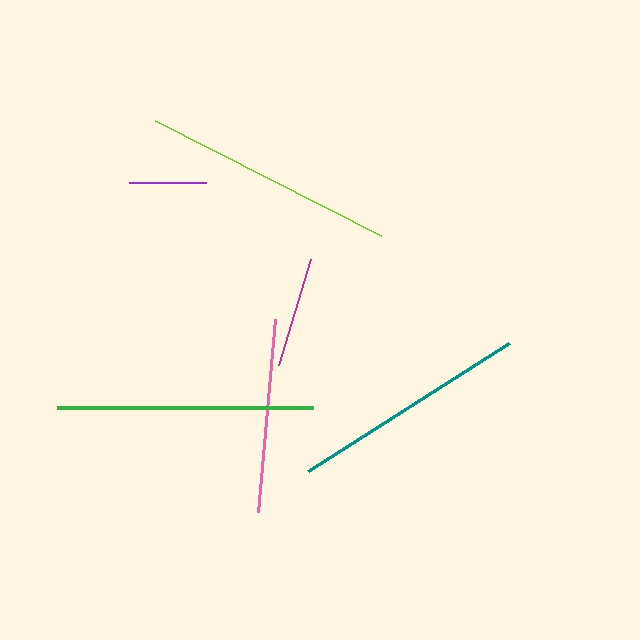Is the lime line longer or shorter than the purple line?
The lime line is longer than the purple line.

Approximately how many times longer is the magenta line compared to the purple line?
The magenta line is approximately 1.4 times the length of the purple line.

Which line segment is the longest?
The green line is the longest at approximately 256 pixels.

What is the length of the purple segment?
The purple segment is approximately 77 pixels long.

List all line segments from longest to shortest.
From longest to shortest: green, lime, teal, pink, magenta, purple.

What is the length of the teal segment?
The teal segment is approximately 239 pixels long.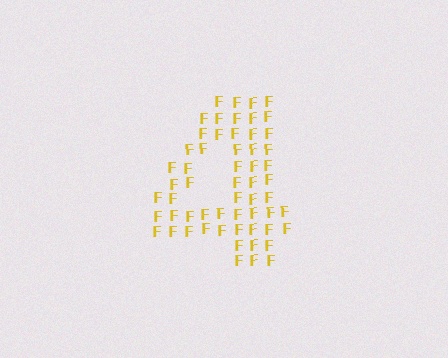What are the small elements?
The small elements are letter F's.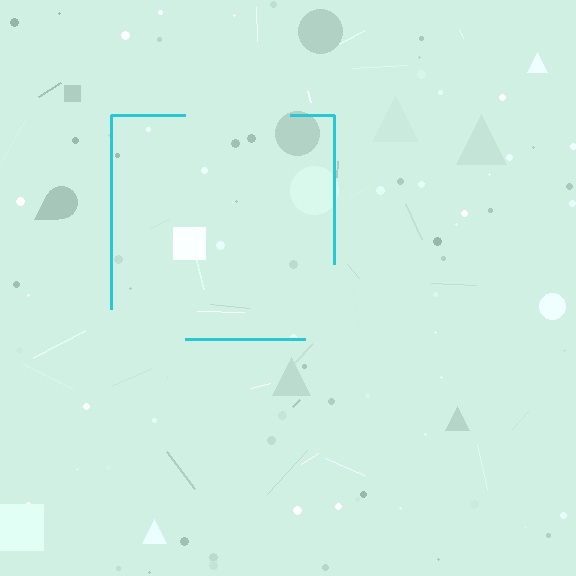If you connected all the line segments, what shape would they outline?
They would outline a square.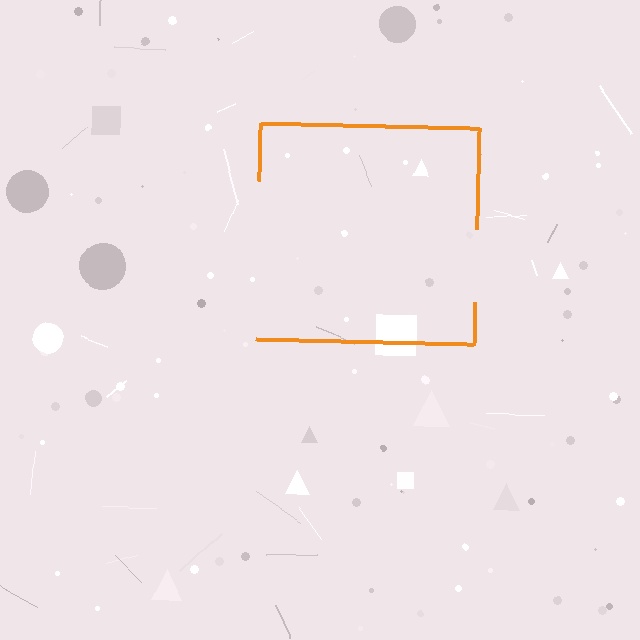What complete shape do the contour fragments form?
The contour fragments form a square.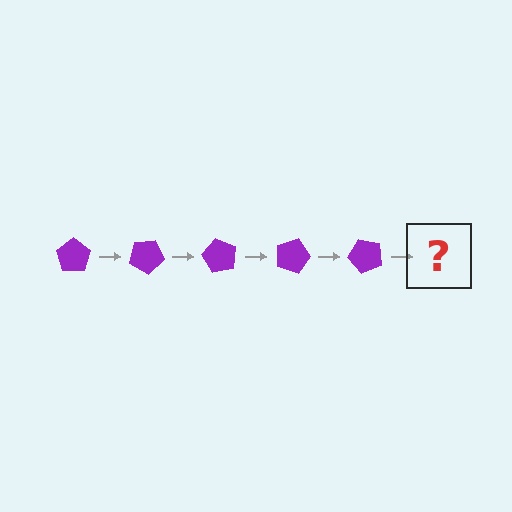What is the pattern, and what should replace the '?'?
The pattern is that the pentagon rotates 30 degrees each step. The '?' should be a purple pentagon rotated 150 degrees.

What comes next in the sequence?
The next element should be a purple pentagon rotated 150 degrees.